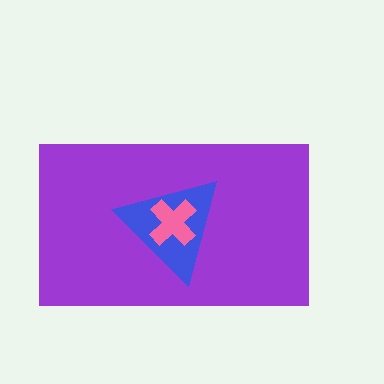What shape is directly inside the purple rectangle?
The blue triangle.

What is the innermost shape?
The pink cross.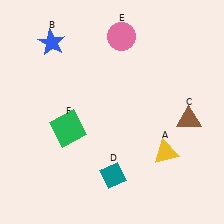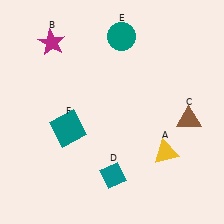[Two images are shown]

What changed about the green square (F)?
In Image 1, F is green. In Image 2, it changed to teal.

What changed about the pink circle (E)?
In Image 1, E is pink. In Image 2, it changed to teal.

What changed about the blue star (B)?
In Image 1, B is blue. In Image 2, it changed to magenta.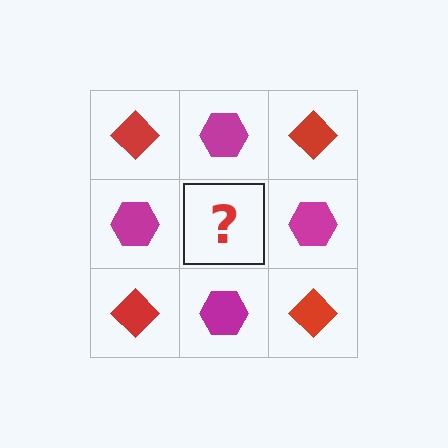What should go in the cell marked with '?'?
The missing cell should contain a red diamond.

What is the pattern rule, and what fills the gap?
The rule is that it alternates red diamond and magenta hexagon in a checkerboard pattern. The gap should be filled with a red diamond.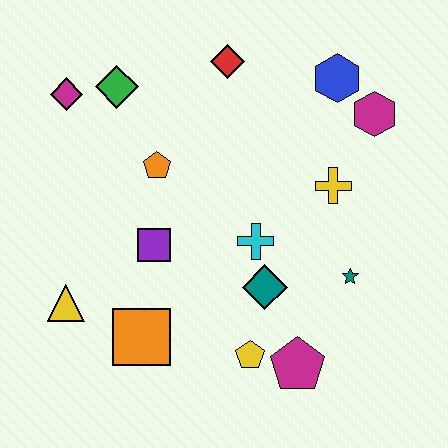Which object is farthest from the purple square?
The magenta hexagon is farthest from the purple square.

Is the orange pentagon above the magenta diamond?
No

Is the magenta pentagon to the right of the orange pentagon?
Yes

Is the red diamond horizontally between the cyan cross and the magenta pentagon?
No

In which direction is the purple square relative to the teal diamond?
The purple square is to the left of the teal diamond.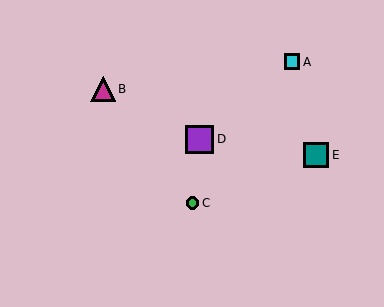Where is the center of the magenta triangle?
The center of the magenta triangle is at (103, 89).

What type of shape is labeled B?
Shape B is a magenta triangle.